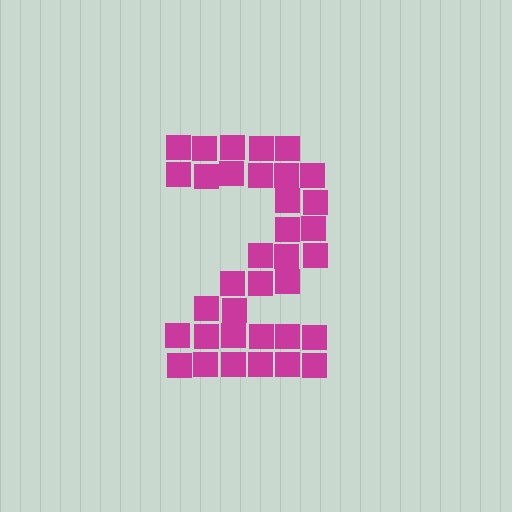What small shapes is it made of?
It is made of small squares.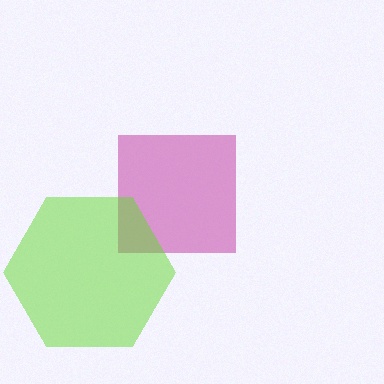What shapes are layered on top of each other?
The layered shapes are: a magenta square, a lime hexagon.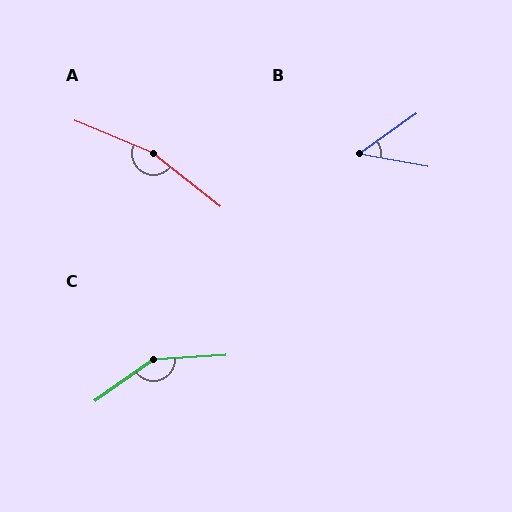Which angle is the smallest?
B, at approximately 46 degrees.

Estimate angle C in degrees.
Approximately 148 degrees.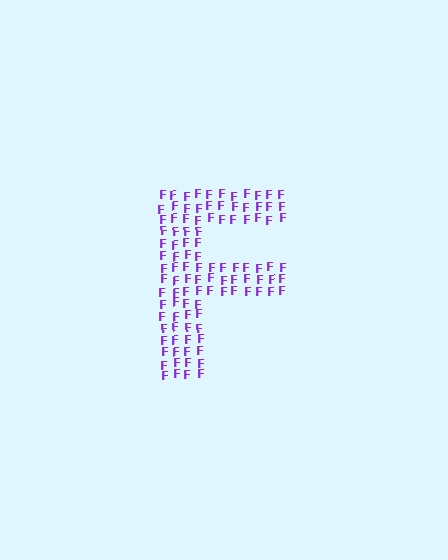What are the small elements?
The small elements are letter F's.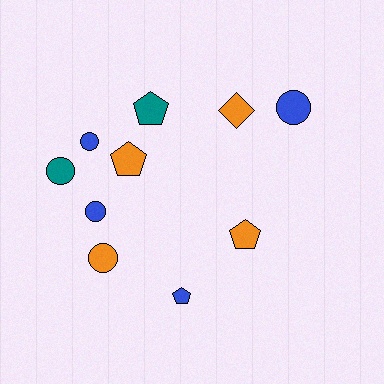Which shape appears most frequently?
Circle, with 5 objects.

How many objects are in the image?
There are 10 objects.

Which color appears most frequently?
Orange, with 4 objects.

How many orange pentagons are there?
There are 2 orange pentagons.